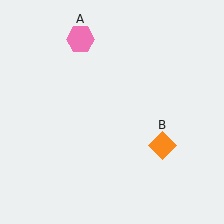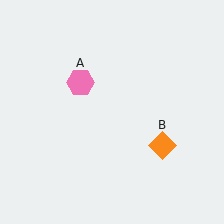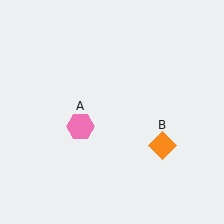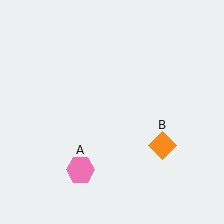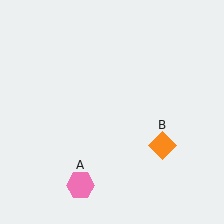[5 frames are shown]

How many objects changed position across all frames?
1 object changed position: pink hexagon (object A).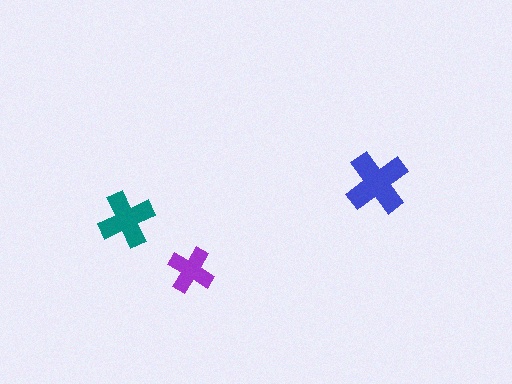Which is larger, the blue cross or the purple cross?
The blue one.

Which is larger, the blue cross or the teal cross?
The blue one.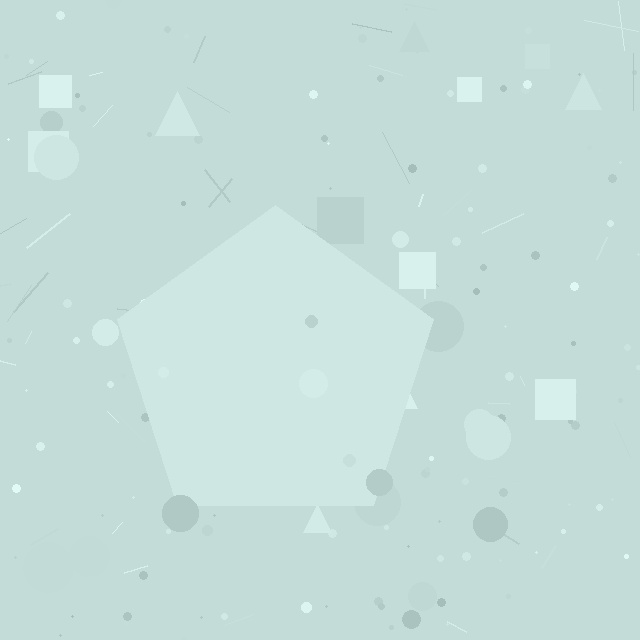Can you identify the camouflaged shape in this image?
The camouflaged shape is a pentagon.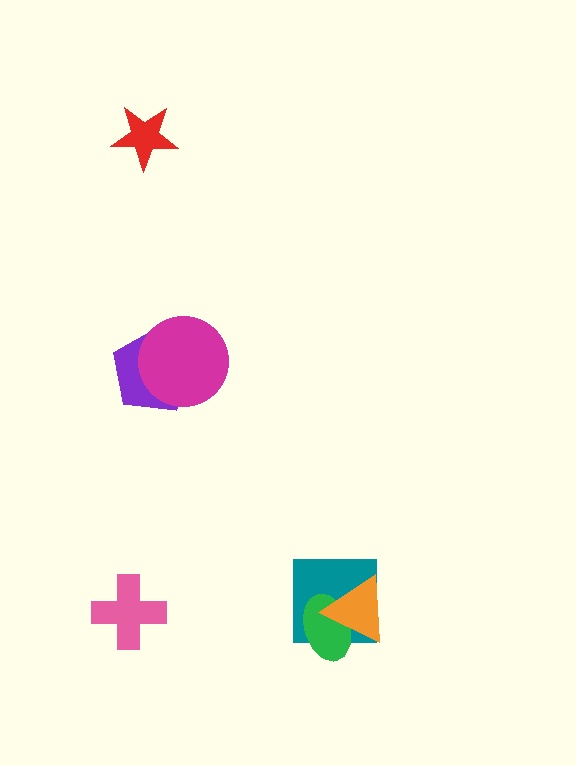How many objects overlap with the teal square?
2 objects overlap with the teal square.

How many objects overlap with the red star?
0 objects overlap with the red star.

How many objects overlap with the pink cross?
0 objects overlap with the pink cross.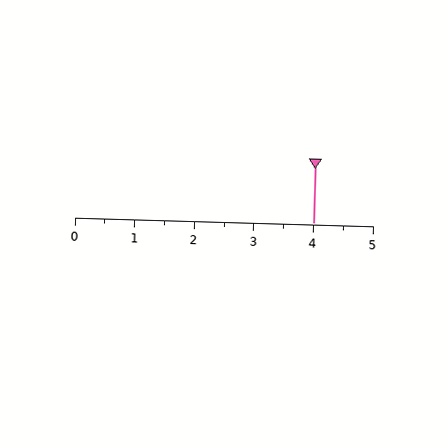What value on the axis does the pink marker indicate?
The marker indicates approximately 4.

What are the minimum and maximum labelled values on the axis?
The axis runs from 0 to 5.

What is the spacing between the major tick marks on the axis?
The major ticks are spaced 1 apart.